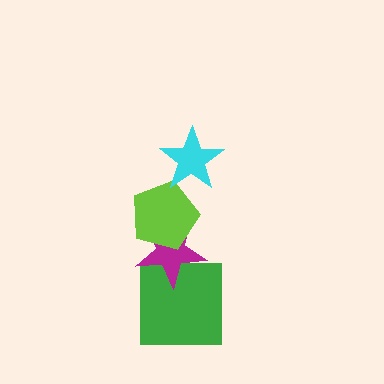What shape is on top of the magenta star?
The lime pentagon is on top of the magenta star.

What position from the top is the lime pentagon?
The lime pentagon is 2nd from the top.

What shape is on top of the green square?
The magenta star is on top of the green square.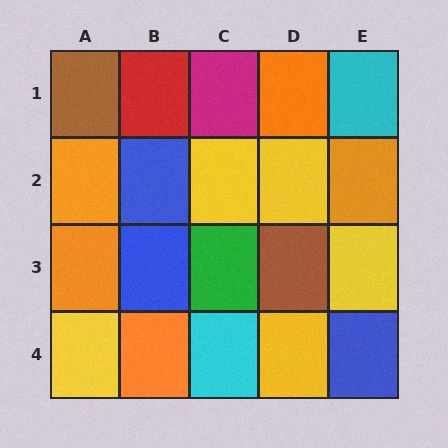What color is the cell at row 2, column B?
Blue.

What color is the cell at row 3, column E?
Yellow.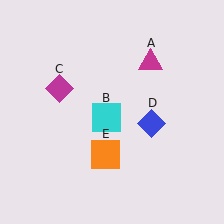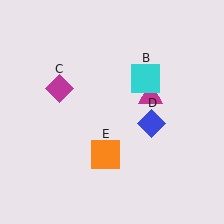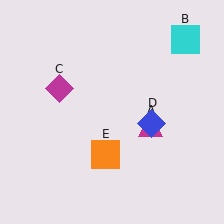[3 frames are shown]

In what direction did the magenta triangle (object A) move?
The magenta triangle (object A) moved down.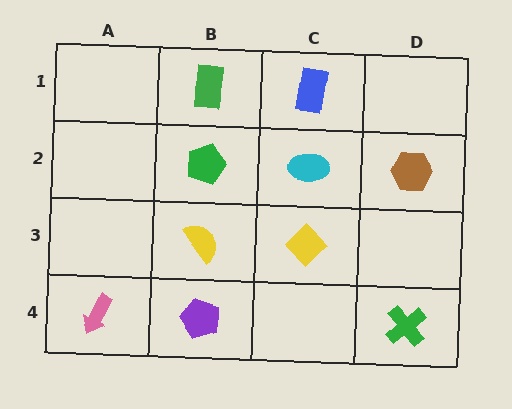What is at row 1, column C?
A blue rectangle.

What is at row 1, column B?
A green rectangle.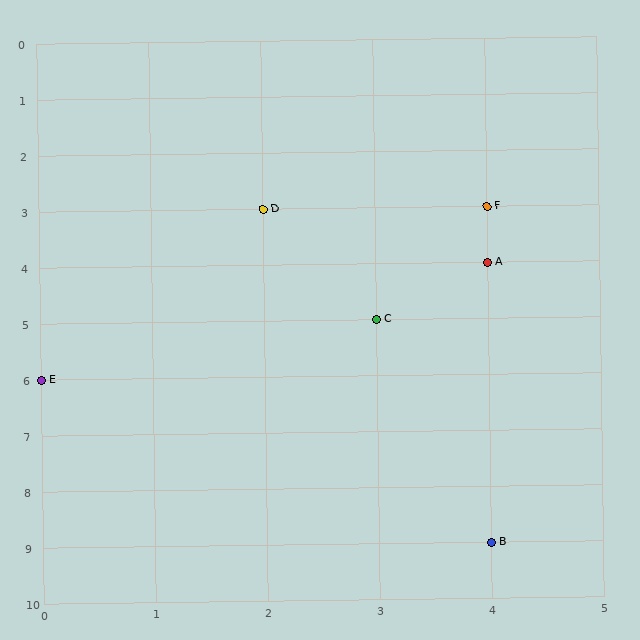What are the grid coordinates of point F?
Point F is at grid coordinates (4, 3).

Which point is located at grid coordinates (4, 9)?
Point B is at (4, 9).